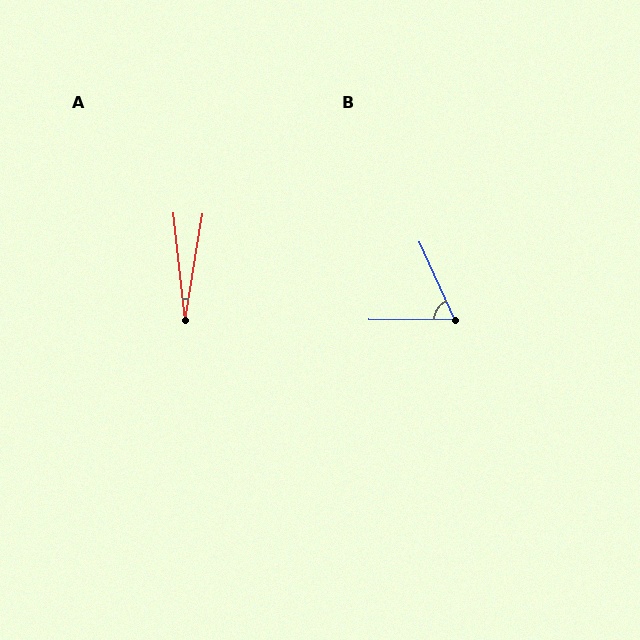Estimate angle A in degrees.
Approximately 16 degrees.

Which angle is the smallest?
A, at approximately 16 degrees.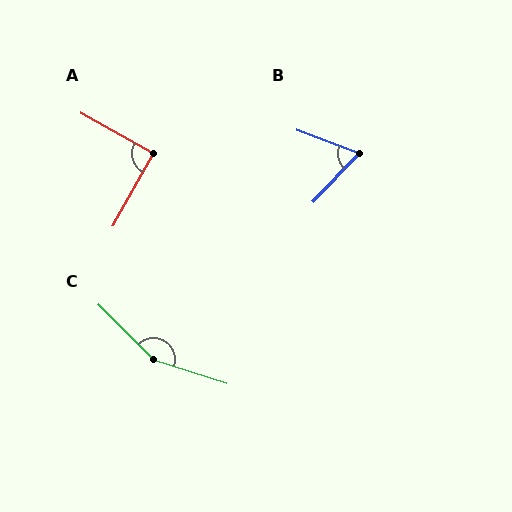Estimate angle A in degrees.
Approximately 90 degrees.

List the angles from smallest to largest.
B (66°), A (90°), C (152°).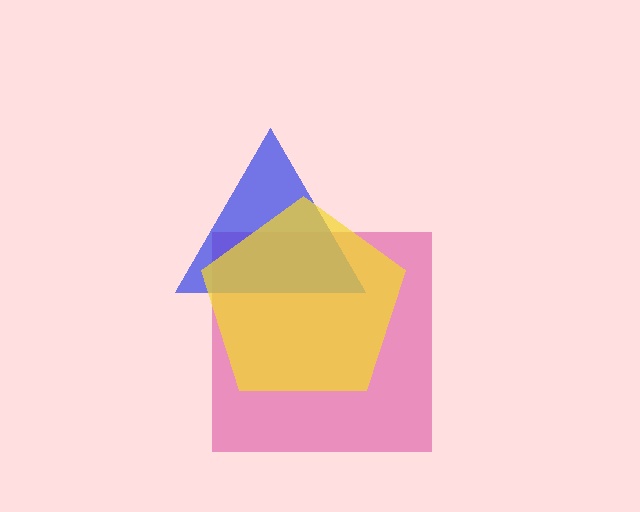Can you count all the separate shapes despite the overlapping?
Yes, there are 3 separate shapes.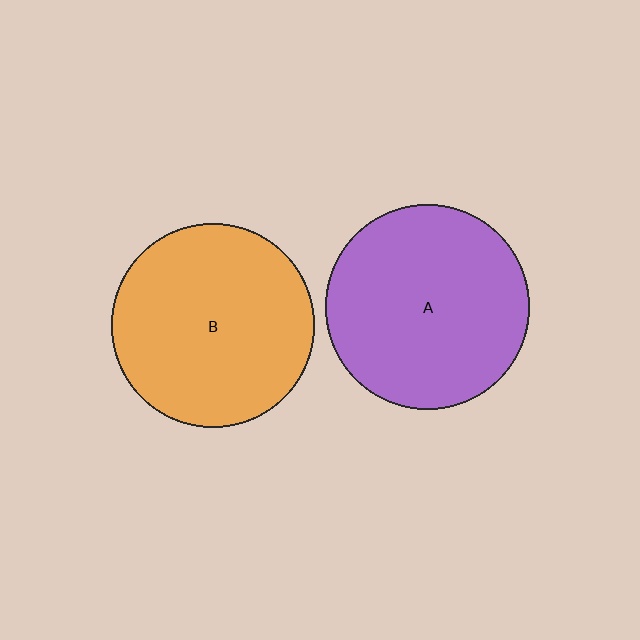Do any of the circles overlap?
No, none of the circles overlap.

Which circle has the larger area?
Circle A (purple).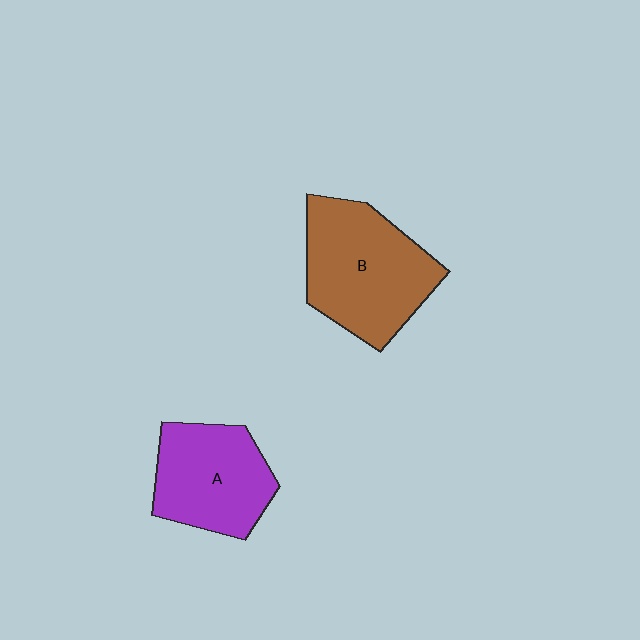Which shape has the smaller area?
Shape A (purple).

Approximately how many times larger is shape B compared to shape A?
Approximately 1.3 times.